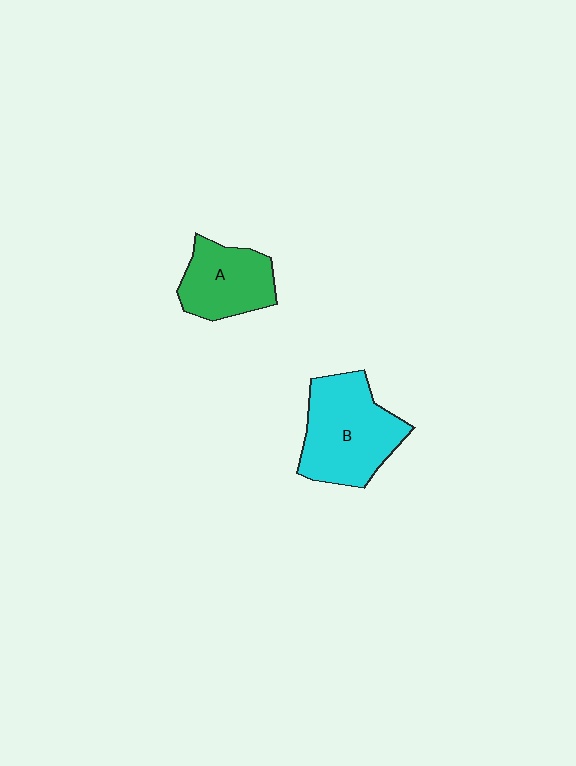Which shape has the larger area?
Shape B (cyan).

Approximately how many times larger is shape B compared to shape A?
Approximately 1.4 times.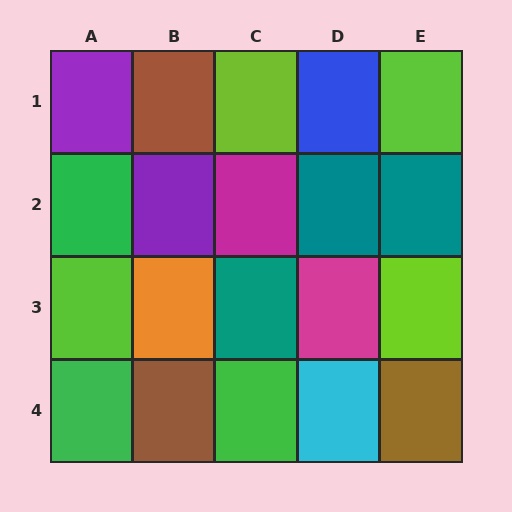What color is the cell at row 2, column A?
Green.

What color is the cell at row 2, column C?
Magenta.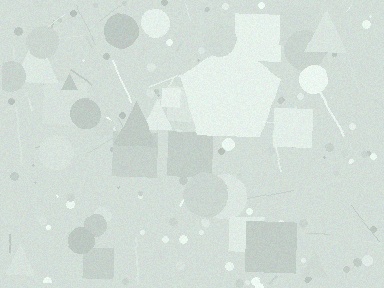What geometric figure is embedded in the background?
A pentagon is embedded in the background.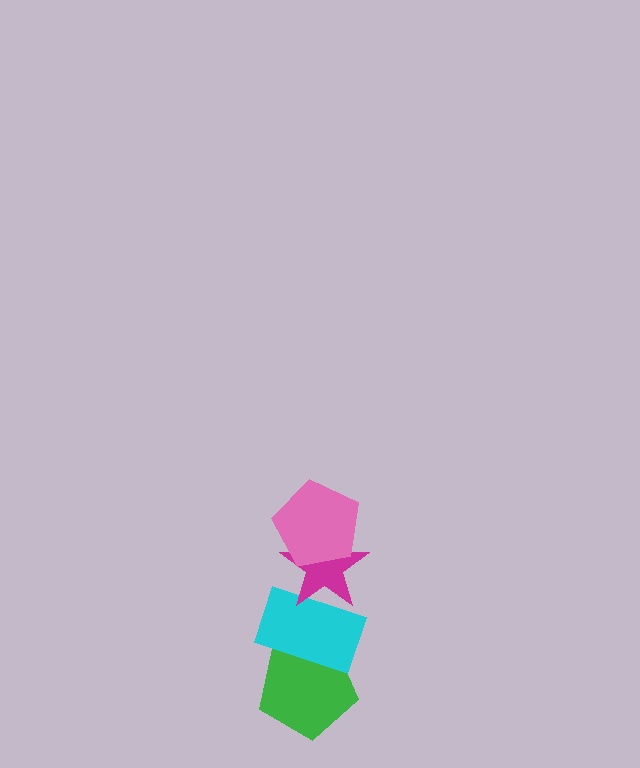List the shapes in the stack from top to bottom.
From top to bottom: the pink pentagon, the magenta star, the cyan rectangle, the green pentagon.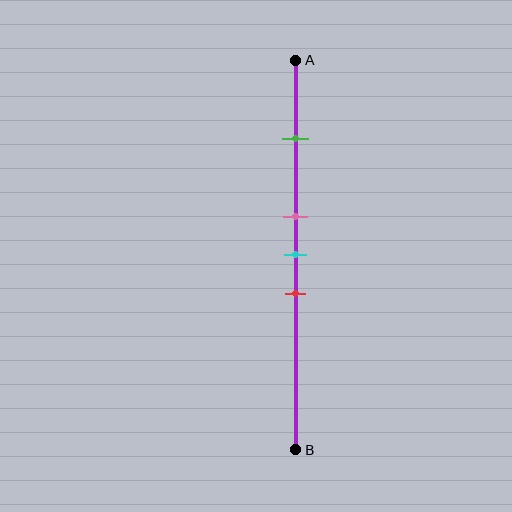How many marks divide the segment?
There are 4 marks dividing the segment.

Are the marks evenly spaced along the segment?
No, the marks are not evenly spaced.